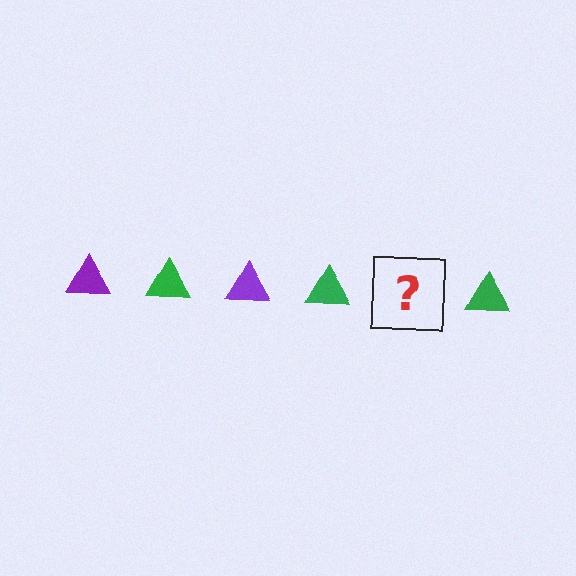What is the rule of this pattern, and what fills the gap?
The rule is that the pattern cycles through purple, green triangles. The gap should be filled with a purple triangle.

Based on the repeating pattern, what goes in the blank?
The blank should be a purple triangle.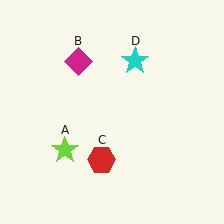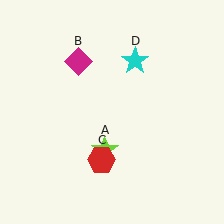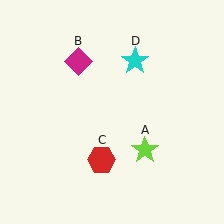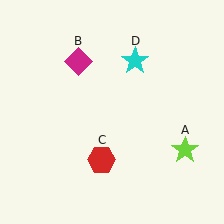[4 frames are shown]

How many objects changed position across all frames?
1 object changed position: lime star (object A).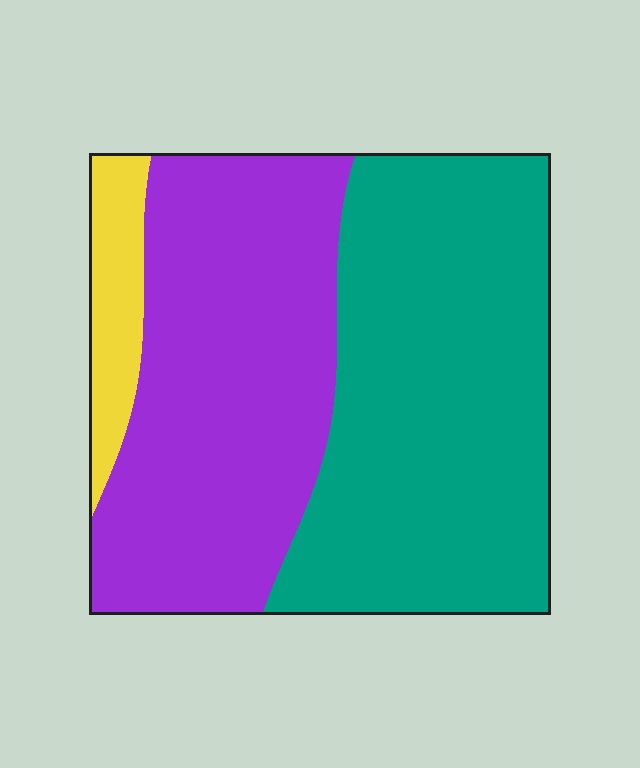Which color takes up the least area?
Yellow, at roughly 10%.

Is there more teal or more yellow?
Teal.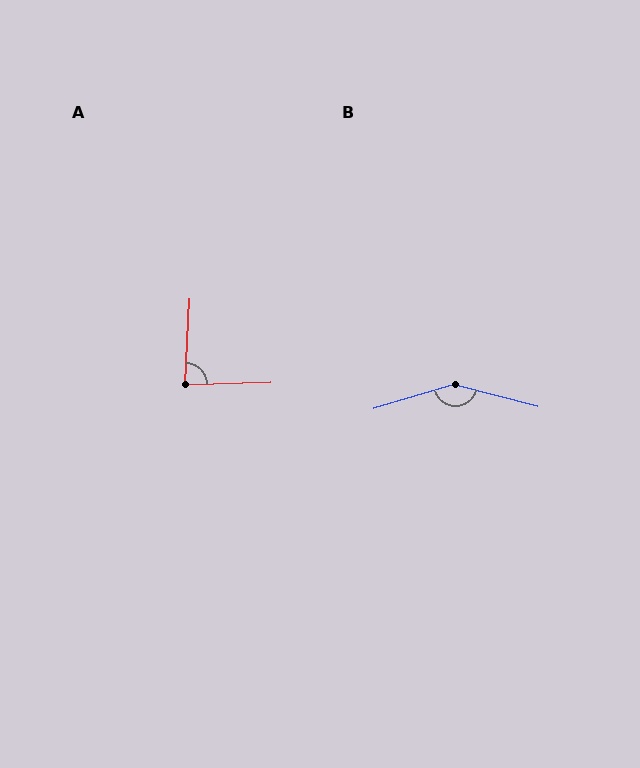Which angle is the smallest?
A, at approximately 85 degrees.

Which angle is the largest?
B, at approximately 148 degrees.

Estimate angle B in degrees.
Approximately 148 degrees.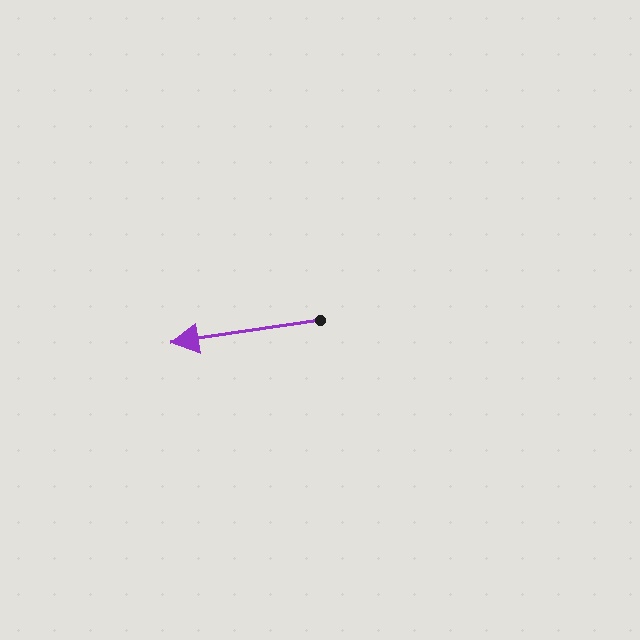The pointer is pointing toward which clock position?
Roughly 9 o'clock.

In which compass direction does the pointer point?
West.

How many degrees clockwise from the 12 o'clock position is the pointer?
Approximately 261 degrees.